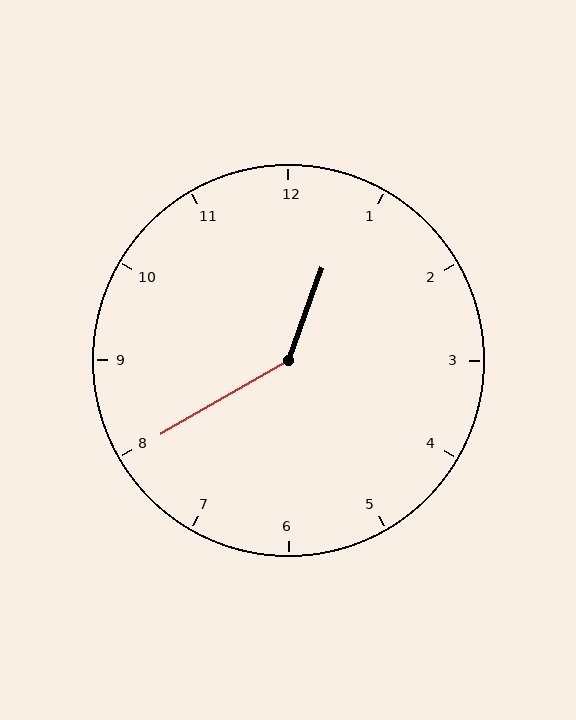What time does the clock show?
12:40.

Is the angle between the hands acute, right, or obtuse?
It is obtuse.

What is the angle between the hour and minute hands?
Approximately 140 degrees.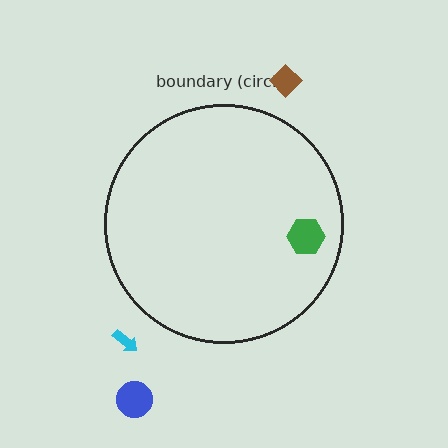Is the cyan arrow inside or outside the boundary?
Outside.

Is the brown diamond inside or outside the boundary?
Outside.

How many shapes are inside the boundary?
1 inside, 3 outside.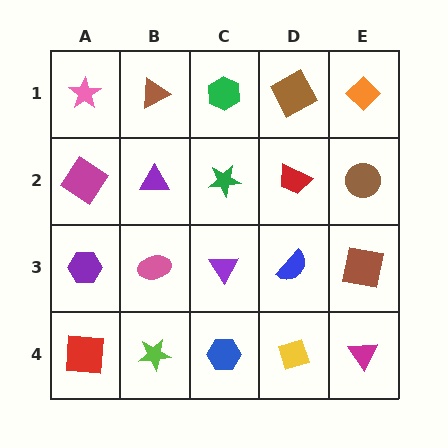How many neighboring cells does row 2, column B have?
4.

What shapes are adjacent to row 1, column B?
A purple triangle (row 2, column B), a pink star (row 1, column A), a green hexagon (row 1, column C).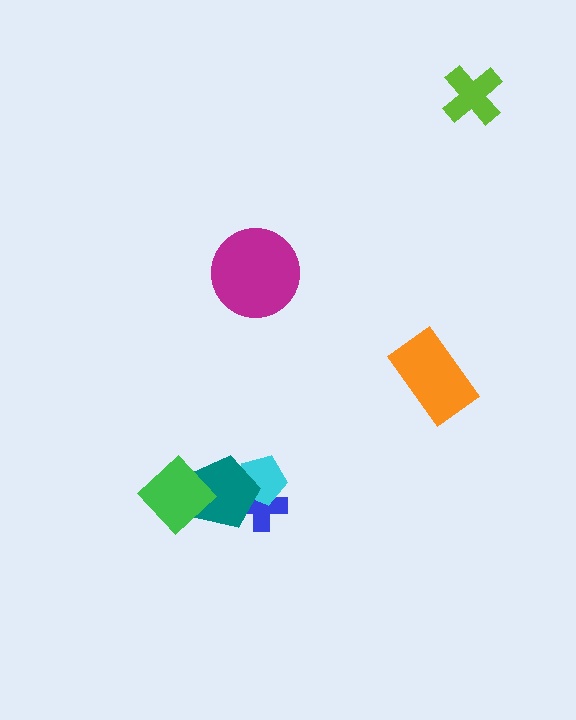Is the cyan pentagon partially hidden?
Yes, it is partially covered by another shape.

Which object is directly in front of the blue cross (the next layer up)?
The cyan pentagon is directly in front of the blue cross.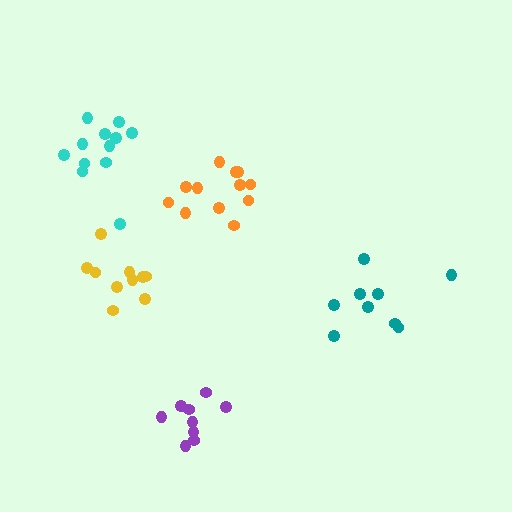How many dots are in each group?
Group 1: 12 dots, Group 2: 9 dots, Group 3: 12 dots, Group 4: 10 dots, Group 5: 9 dots (52 total).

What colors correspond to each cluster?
The clusters are colored: cyan, teal, orange, yellow, purple.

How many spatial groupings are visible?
There are 5 spatial groupings.